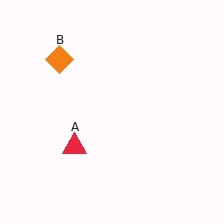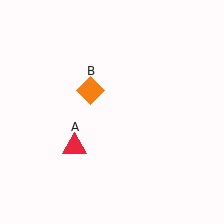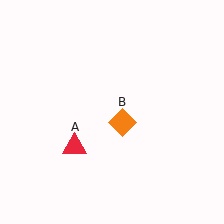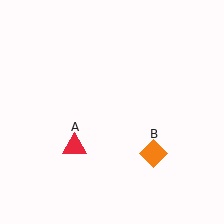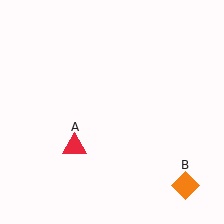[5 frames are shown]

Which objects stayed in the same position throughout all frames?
Red triangle (object A) remained stationary.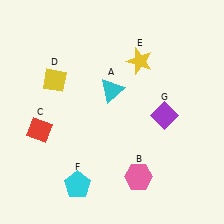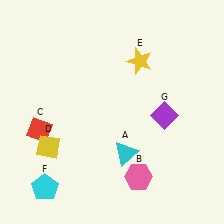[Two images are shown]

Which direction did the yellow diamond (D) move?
The yellow diamond (D) moved down.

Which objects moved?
The objects that moved are: the cyan triangle (A), the yellow diamond (D), the cyan pentagon (F).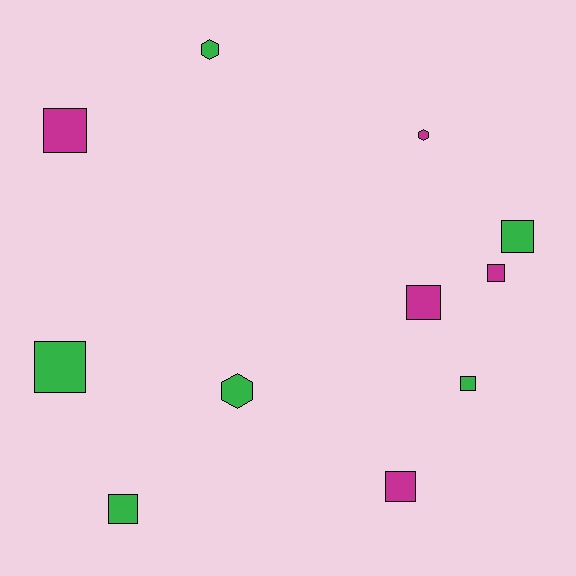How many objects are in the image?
There are 11 objects.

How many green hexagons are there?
There are 2 green hexagons.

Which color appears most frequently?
Green, with 6 objects.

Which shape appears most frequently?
Square, with 8 objects.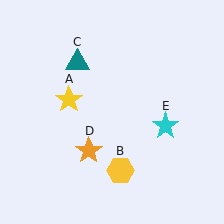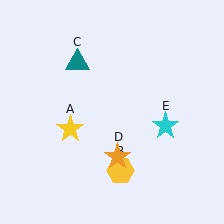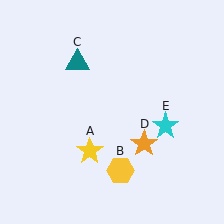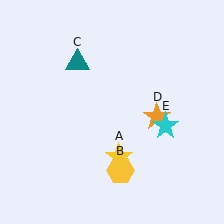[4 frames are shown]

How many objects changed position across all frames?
2 objects changed position: yellow star (object A), orange star (object D).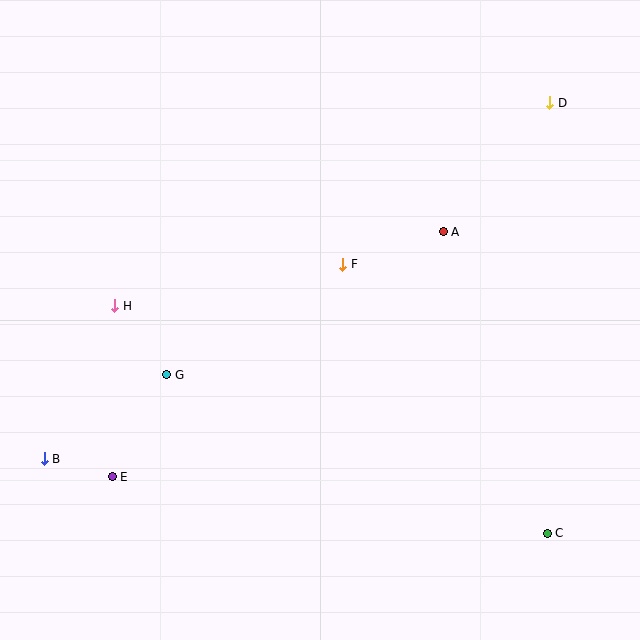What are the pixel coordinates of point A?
Point A is at (443, 232).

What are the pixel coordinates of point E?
Point E is at (112, 477).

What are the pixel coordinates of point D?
Point D is at (550, 103).